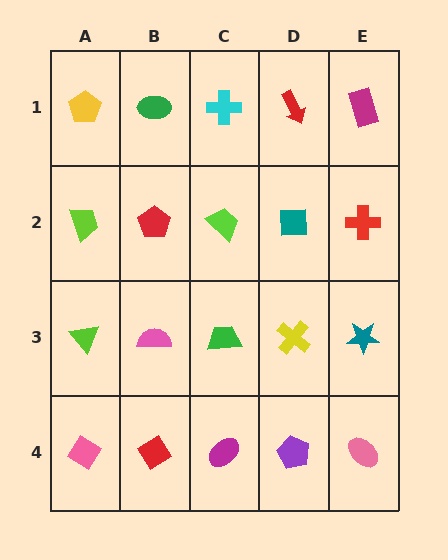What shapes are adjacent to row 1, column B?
A red pentagon (row 2, column B), a yellow pentagon (row 1, column A), a cyan cross (row 1, column C).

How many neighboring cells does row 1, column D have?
3.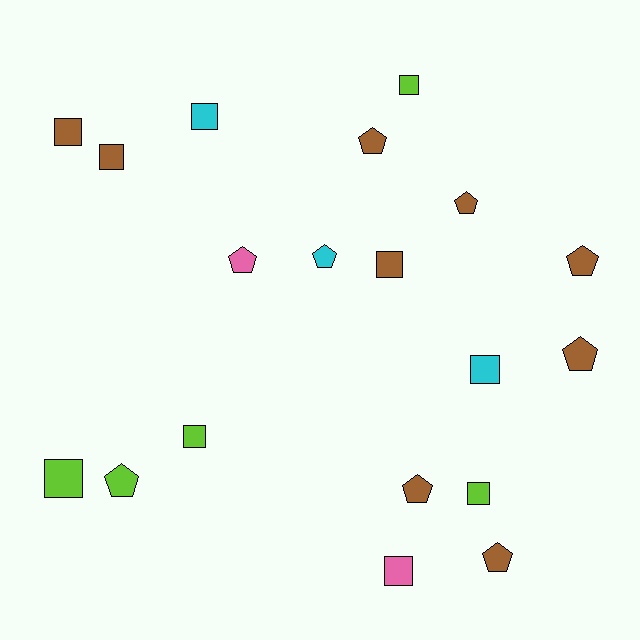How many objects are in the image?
There are 19 objects.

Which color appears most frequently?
Brown, with 9 objects.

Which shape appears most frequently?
Square, with 10 objects.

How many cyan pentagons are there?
There is 1 cyan pentagon.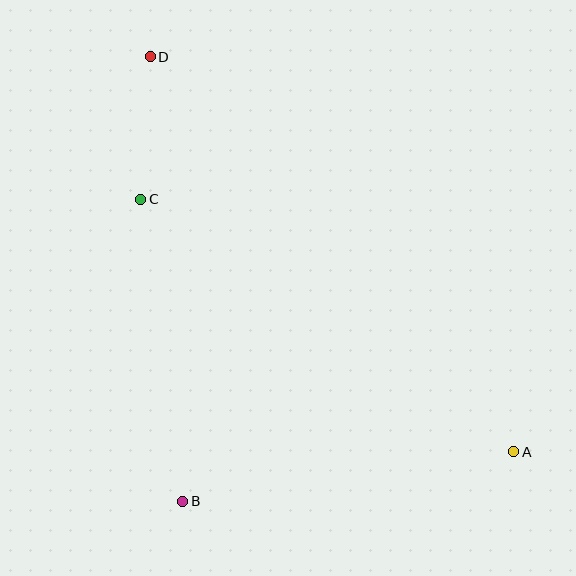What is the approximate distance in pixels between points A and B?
The distance between A and B is approximately 335 pixels.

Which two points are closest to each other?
Points C and D are closest to each other.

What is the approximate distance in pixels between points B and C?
The distance between B and C is approximately 305 pixels.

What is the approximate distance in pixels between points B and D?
The distance between B and D is approximately 446 pixels.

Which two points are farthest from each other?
Points A and D are farthest from each other.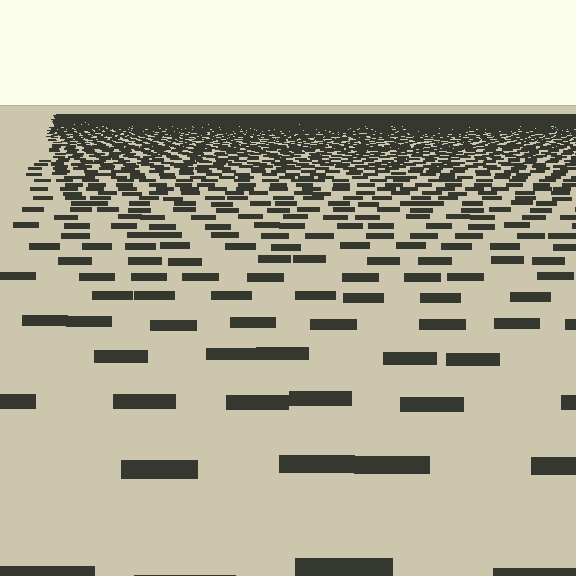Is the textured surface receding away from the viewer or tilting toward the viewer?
The surface is receding away from the viewer. Texture elements get smaller and denser toward the top.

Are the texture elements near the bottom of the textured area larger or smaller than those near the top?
Larger. Near the bottom, elements are closer to the viewer and appear at a bigger on-screen size.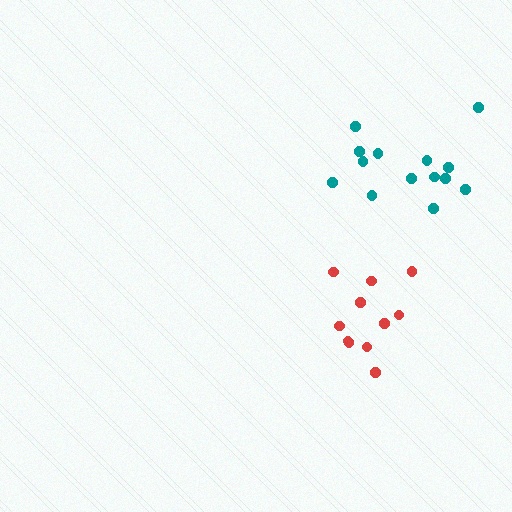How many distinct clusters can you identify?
There are 2 distinct clusters.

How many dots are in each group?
Group 1: 11 dots, Group 2: 14 dots (25 total).